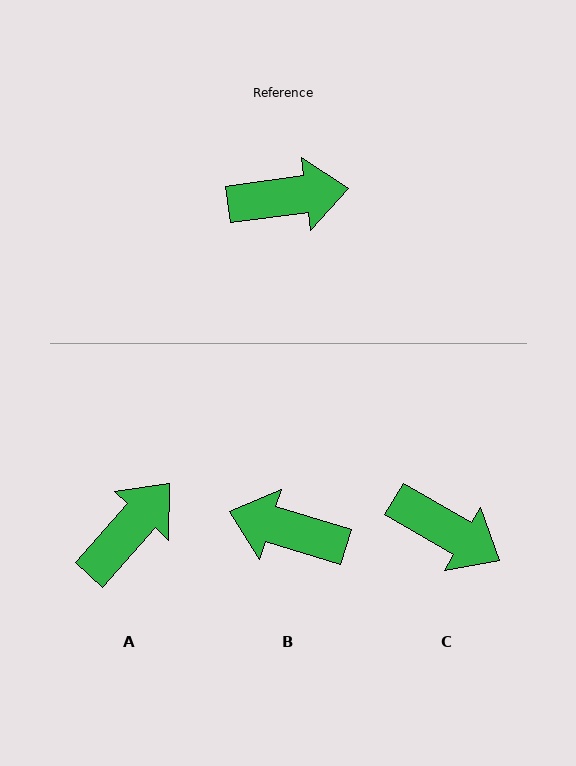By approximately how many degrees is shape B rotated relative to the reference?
Approximately 155 degrees counter-clockwise.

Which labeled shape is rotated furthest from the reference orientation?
B, about 155 degrees away.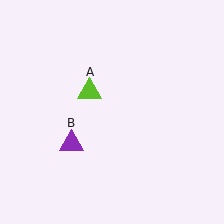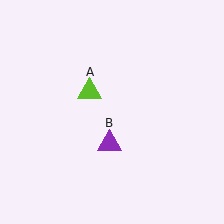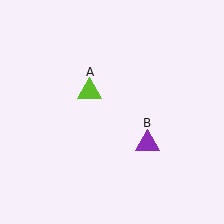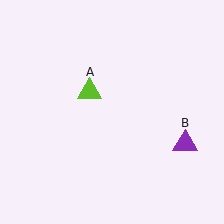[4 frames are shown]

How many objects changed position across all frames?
1 object changed position: purple triangle (object B).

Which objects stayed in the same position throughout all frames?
Lime triangle (object A) remained stationary.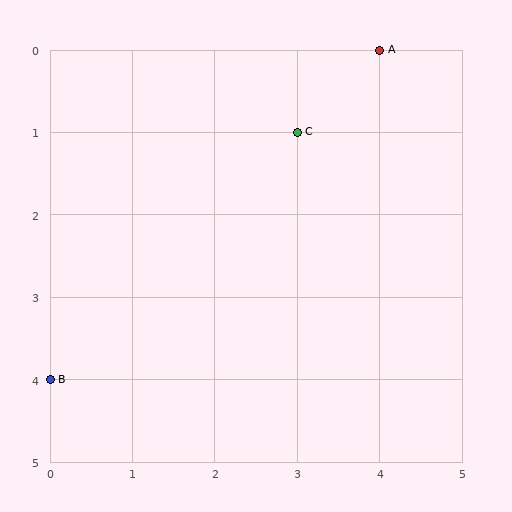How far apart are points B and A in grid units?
Points B and A are 4 columns and 4 rows apart (about 5.7 grid units diagonally).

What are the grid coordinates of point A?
Point A is at grid coordinates (4, 0).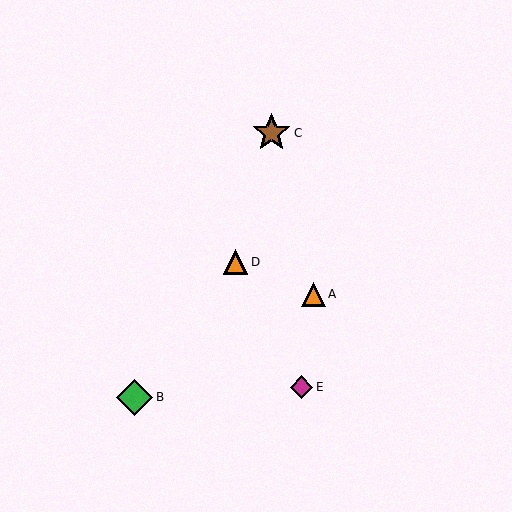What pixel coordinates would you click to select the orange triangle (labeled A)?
Click at (313, 294) to select the orange triangle A.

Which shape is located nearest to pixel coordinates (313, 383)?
The magenta diamond (labeled E) at (302, 387) is nearest to that location.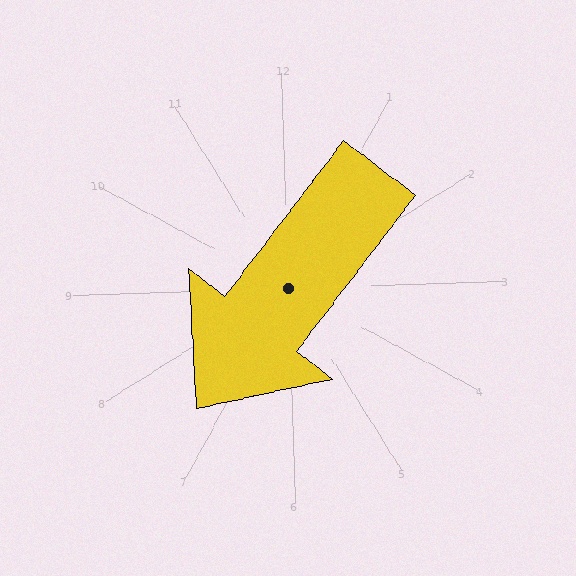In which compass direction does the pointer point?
Southwest.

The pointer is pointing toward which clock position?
Roughly 7 o'clock.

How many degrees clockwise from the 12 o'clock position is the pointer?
Approximately 219 degrees.